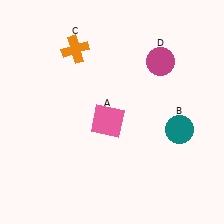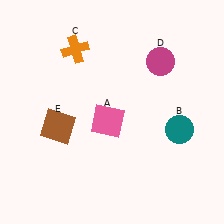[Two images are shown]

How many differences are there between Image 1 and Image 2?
There is 1 difference between the two images.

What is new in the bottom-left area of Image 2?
A brown square (E) was added in the bottom-left area of Image 2.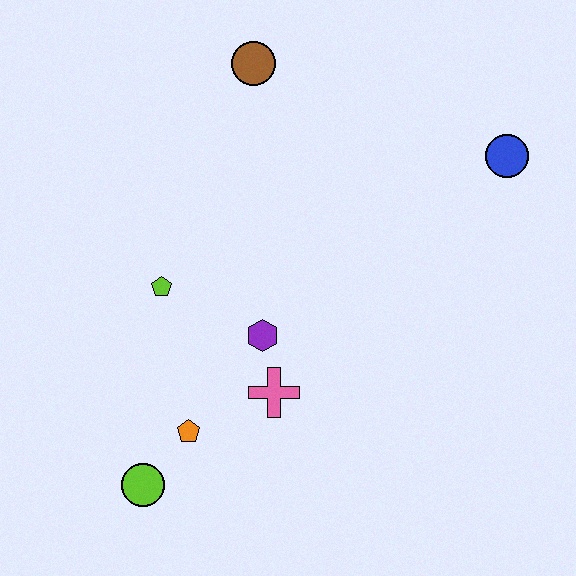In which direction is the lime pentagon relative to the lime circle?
The lime pentagon is above the lime circle.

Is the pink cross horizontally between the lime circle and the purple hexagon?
No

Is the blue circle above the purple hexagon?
Yes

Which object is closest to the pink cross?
The purple hexagon is closest to the pink cross.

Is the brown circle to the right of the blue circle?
No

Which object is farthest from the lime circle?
The blue circle is farthest from the lime circle.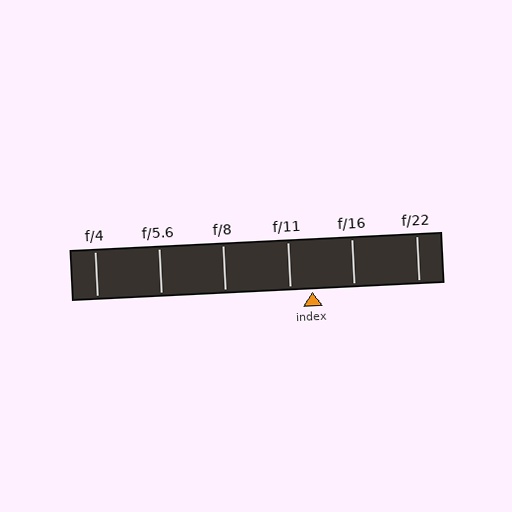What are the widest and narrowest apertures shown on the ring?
The widest aperture shown is f/4 and the narrowest is f/22.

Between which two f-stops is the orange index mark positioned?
The index mark is between f/11 and f/16.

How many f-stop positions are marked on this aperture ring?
There are 6 f-stop positions marked.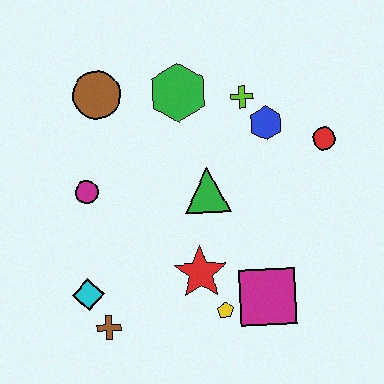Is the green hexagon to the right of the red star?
No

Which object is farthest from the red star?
The brown circle is farthest from the red star.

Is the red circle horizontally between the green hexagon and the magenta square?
No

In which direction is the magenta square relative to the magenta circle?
The magenta square is to the right of the magenta circle.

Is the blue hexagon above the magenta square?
Yes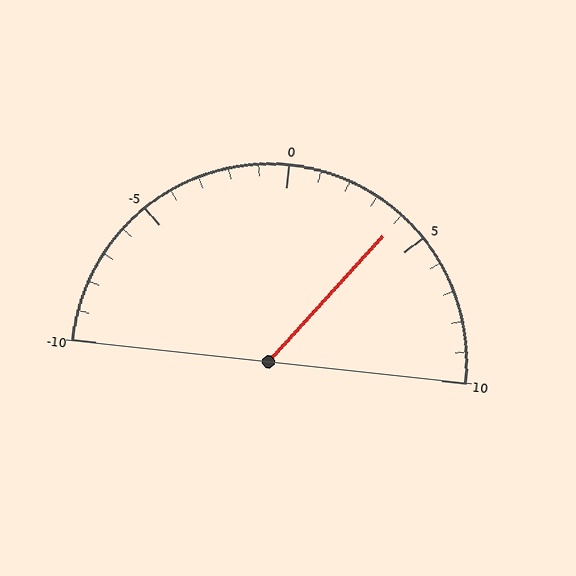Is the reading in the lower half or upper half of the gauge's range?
The reading is in the upper half of the range (-10 to 10).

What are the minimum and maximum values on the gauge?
The gauge ranges from -10 to 10.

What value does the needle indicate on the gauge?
The needle indicates approximately 4.